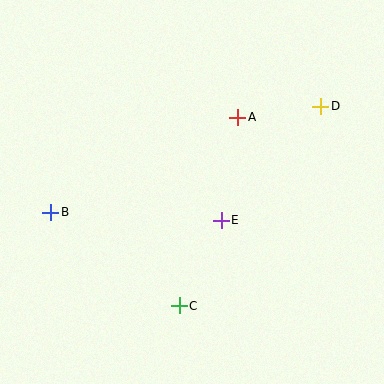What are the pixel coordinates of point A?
Point A is at (238, 117).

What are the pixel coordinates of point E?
Point E is at (221, 220).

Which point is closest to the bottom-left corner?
Point B is closest to the bottom-left corner.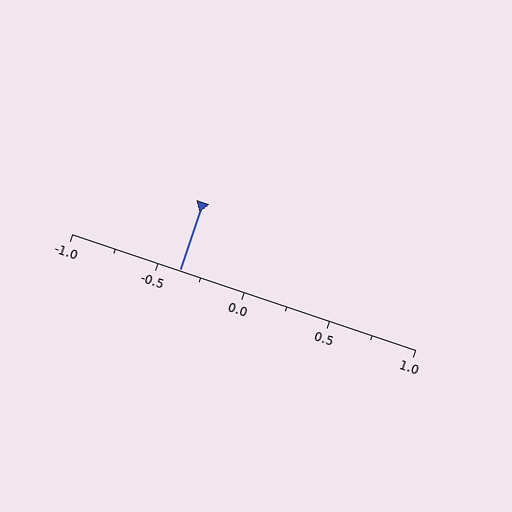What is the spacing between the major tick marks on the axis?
The major ticks are spaced 0.5 apart.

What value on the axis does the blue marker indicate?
The marker indicates approximately -0.38.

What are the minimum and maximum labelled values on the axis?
The axis runs from -1.0 to 1.0.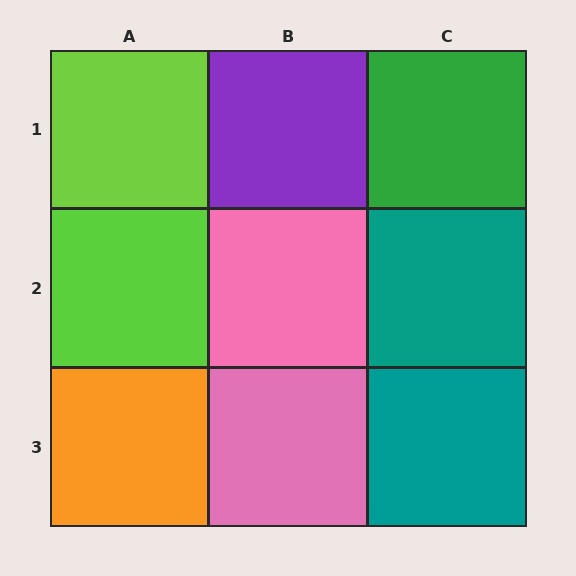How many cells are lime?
2 cells are lime.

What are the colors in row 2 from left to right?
Lime, pink, teal.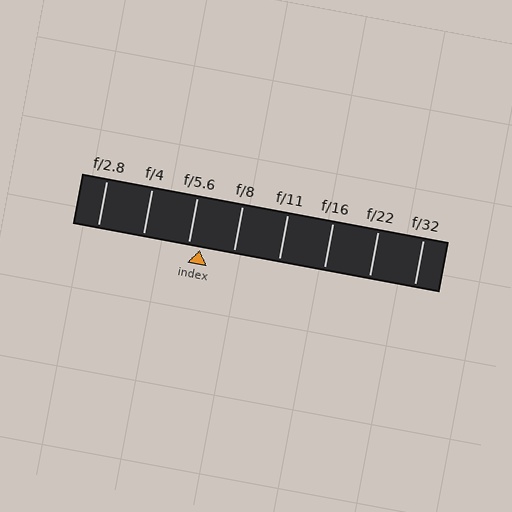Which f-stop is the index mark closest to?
The index mark is closest to f/5.6.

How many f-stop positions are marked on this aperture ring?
There are 8 f-stop positions marked.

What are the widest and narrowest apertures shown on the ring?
The widest aperture shown is f/2.8 and the narrowest is f/32.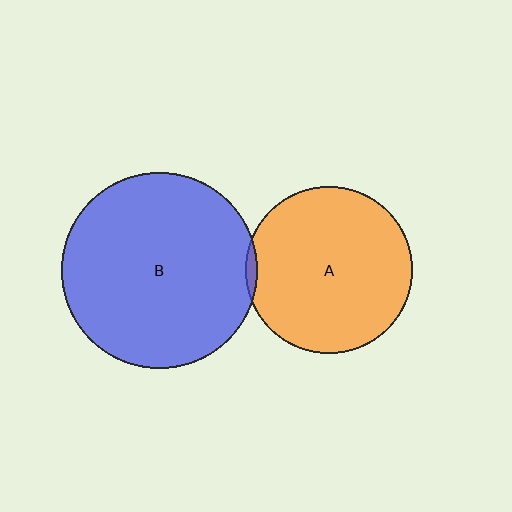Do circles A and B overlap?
Yes.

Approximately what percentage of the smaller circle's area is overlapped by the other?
Approximately 5%.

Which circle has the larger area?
Circle B (blue).